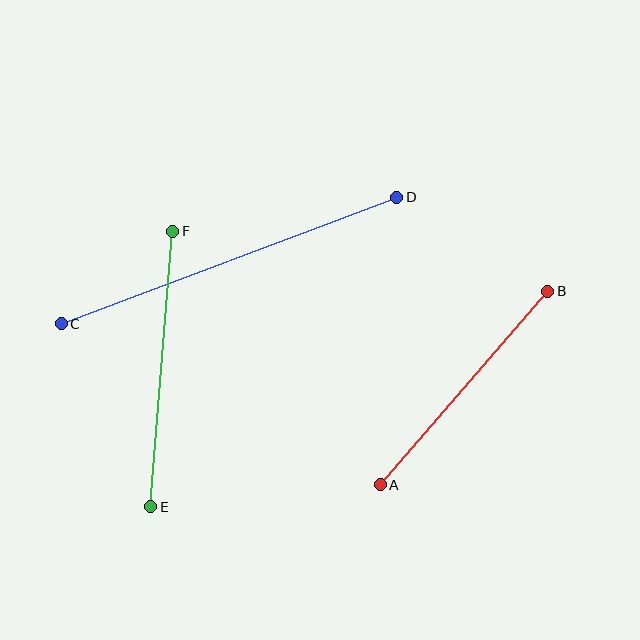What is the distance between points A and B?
The distance is approximately 256 pixels.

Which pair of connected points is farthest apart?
Points C and D are farthest apart.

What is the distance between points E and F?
The distance is approximately 276 pixels.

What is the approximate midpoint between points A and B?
The midpoint is at approximately (464, 388) pixels.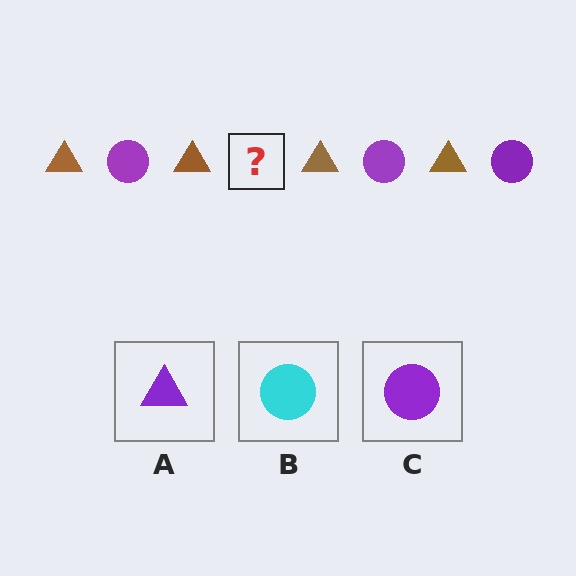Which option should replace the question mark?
Option C.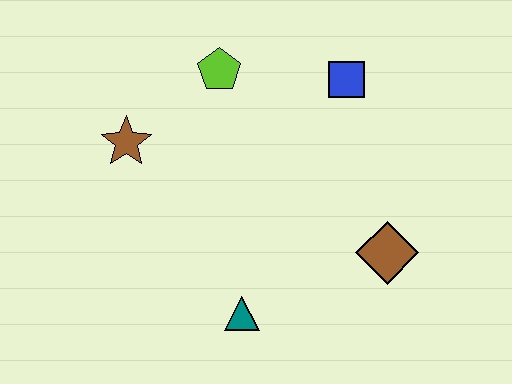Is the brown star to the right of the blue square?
No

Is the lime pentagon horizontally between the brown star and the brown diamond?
Yes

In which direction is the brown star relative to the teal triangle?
The brown star is above the teal triangle.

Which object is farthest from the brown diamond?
The brown star is farthest from the brown diamond.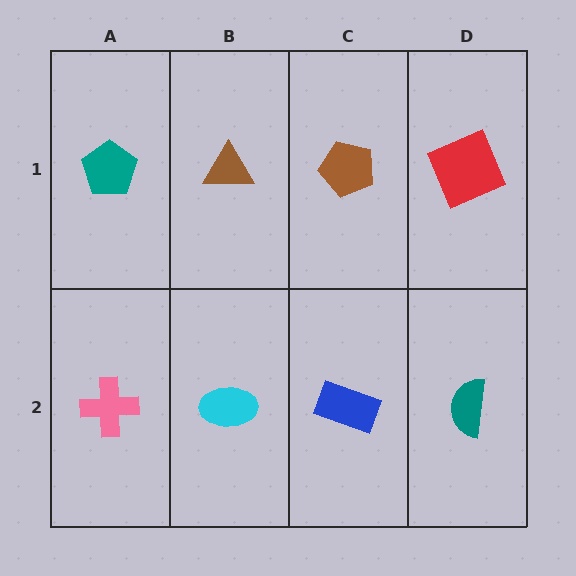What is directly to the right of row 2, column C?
A teal semicircle.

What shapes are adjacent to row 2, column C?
A brown pentagon (row 1, column C), a cyan ellipse (row 2, column B), a teal semicircle (row 2, column D).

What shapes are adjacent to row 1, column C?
A blue rectangle (row 2, column C), a brown triangle (row 1, column B), a red square (row 1, column D).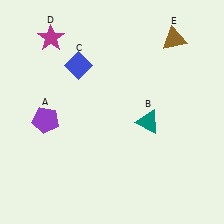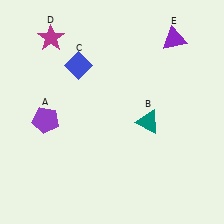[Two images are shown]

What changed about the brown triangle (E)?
In Image 1, E is brown. In Image 2, it changed to purple.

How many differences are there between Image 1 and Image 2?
There is 1 difference between the two images.